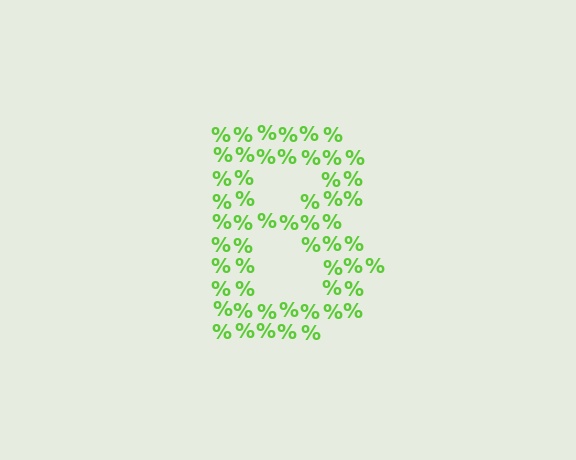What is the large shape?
The large shape is the letter B.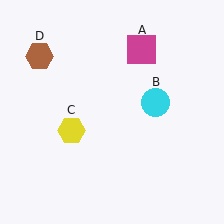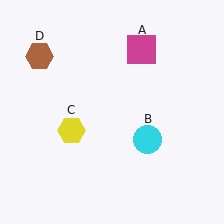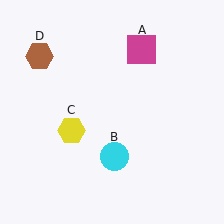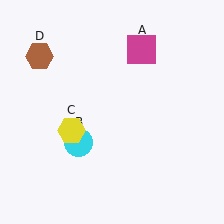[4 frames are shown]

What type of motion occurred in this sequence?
The cyan circle (object B) rotated clockwise around the center of the scene.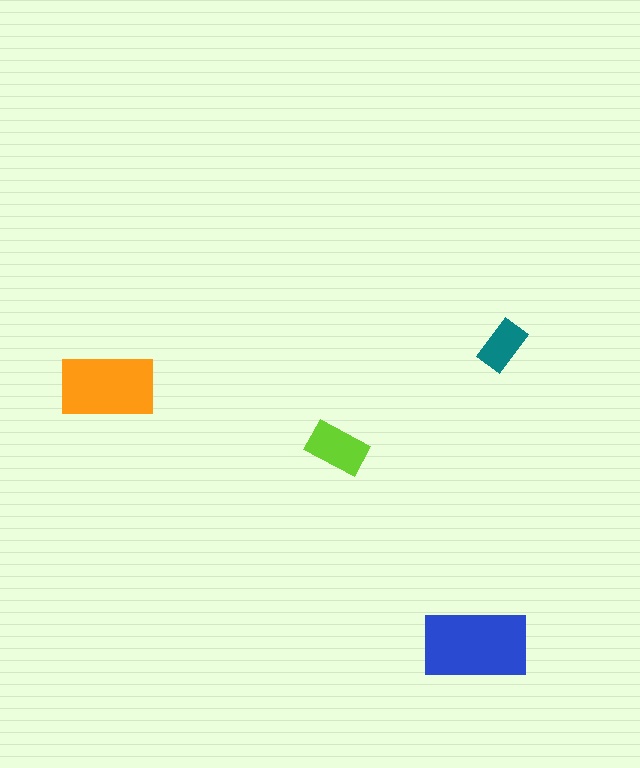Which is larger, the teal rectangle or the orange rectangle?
The orange one.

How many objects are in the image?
There are 4 objects in the image.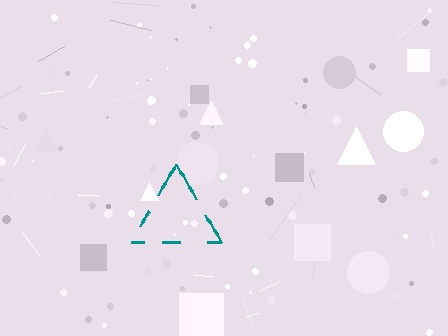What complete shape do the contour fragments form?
The contour fragments form a triangle.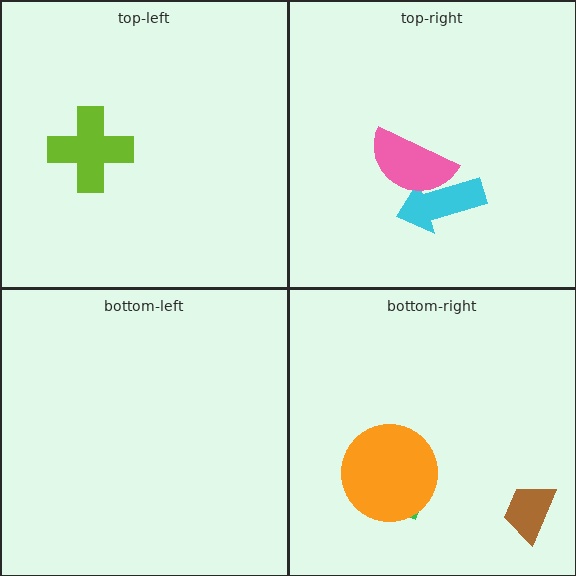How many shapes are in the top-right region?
2.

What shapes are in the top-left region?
The lime cross.